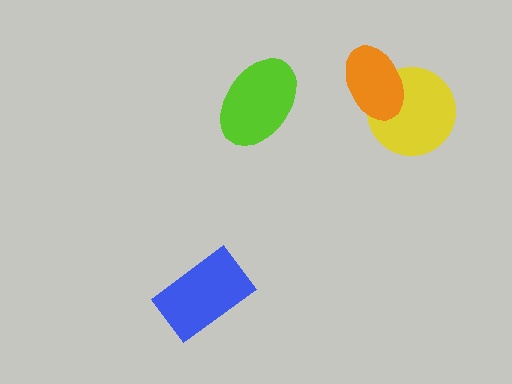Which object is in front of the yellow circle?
The orange ellipse is in front of the yellow circle.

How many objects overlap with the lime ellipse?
0 objects overlap with the lime ellipse.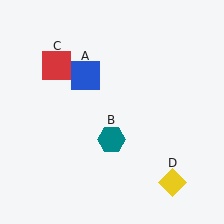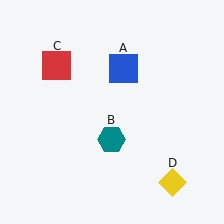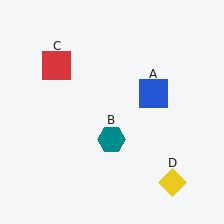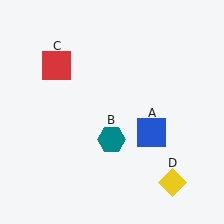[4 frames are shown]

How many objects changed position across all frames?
1 object changed position: blue square (object A).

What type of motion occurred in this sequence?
The blue square (object A) rotated clockwise around the center of the scene.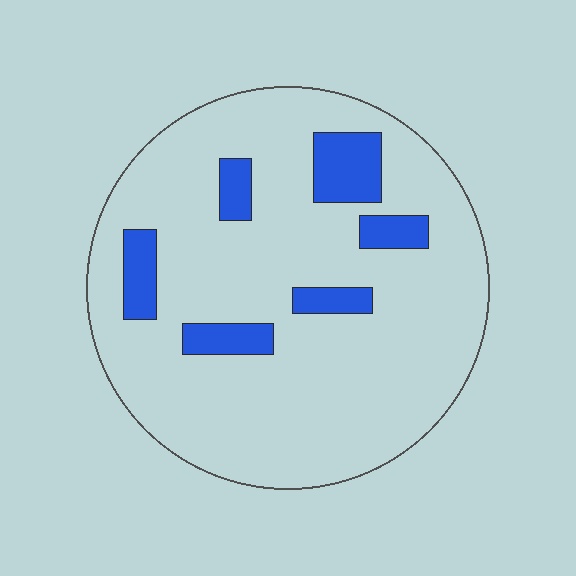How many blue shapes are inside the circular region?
6.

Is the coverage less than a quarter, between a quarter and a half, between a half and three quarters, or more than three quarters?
Less than a quarter.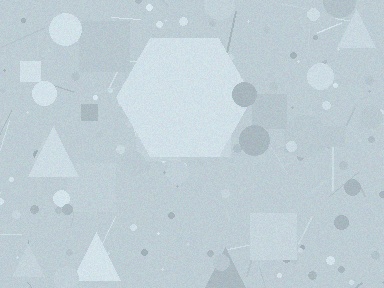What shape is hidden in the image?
A hexagon is hidden in the image.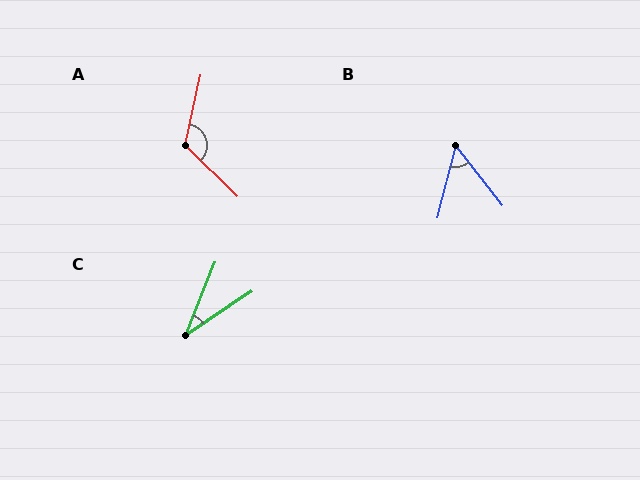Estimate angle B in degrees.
Approximately 53 degrees.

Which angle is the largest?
A, at approximately 122 degrees.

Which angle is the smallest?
C, at approximately 35 degrees.